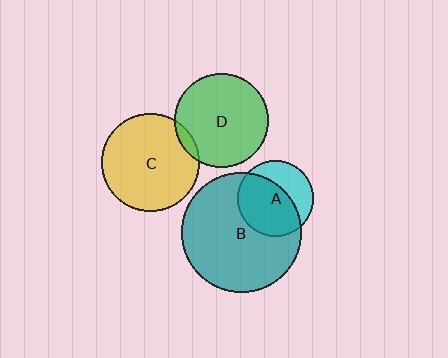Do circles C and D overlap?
Yes.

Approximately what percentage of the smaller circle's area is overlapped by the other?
Approximately 5%.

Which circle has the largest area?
Circle B (teal).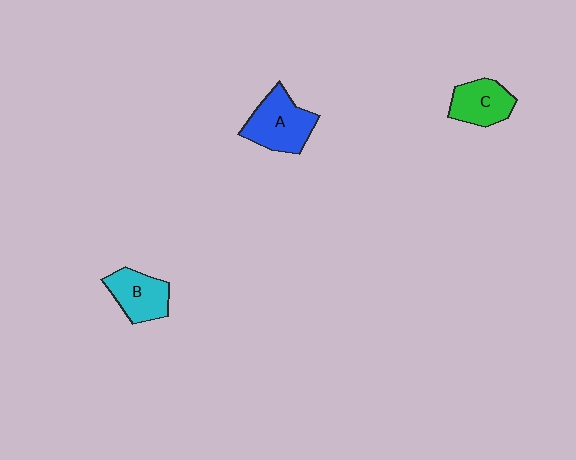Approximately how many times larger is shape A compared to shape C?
Approximately 1.3 times.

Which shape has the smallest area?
Shape C (green).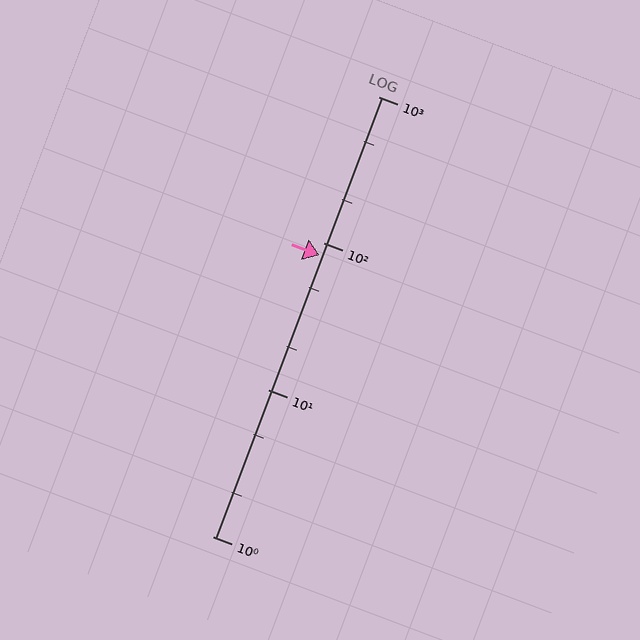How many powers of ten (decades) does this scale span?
The scale spans 3 decades, from 1 to 1000.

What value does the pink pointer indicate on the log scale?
The pointer indicates approximately 83.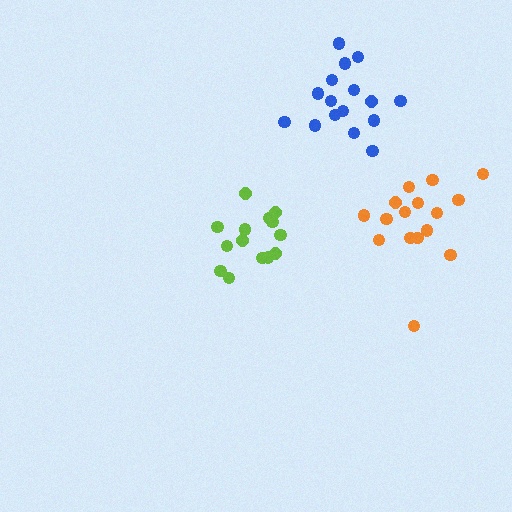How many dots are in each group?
Group 1: 16 dots, Group 2: 16 dots, Group 3: 14 dots (46 total).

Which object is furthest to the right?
The orange cluster is rightmost.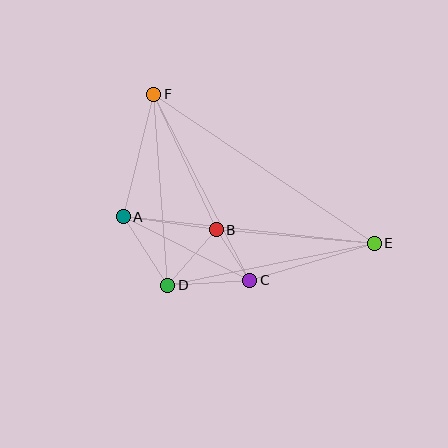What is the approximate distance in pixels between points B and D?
The distance between B and D is approximately 74 pixels.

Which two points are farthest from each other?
Points E and F are farthest from each other.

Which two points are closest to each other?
Points B and C are closest to each other.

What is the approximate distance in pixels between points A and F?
The distance between A and F is approximately 127 pixels.